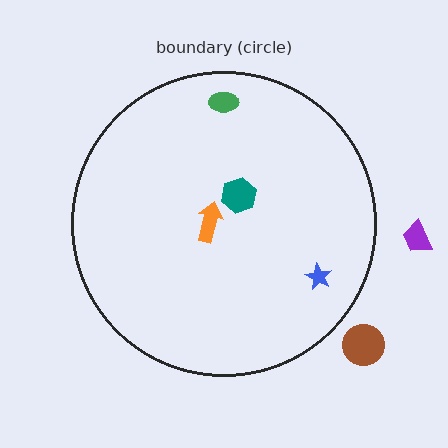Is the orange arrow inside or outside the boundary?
Inside.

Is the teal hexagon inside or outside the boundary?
Inside.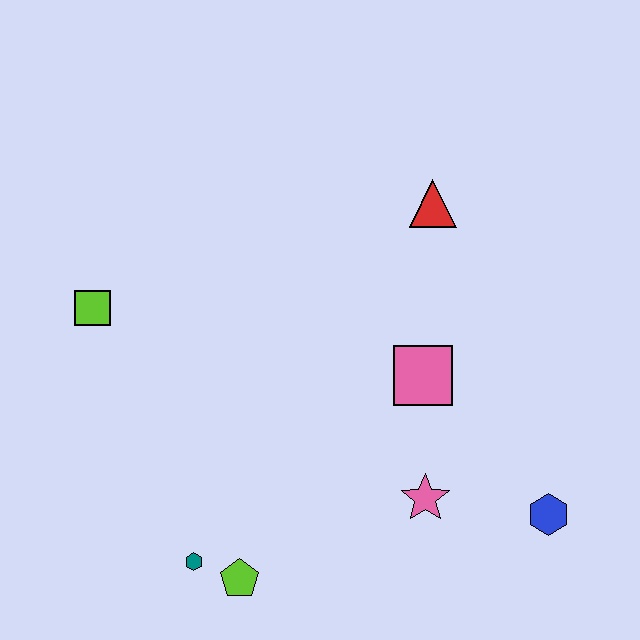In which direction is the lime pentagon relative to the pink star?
The lime pentagon is to the left of the pink star.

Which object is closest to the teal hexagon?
The lime pentagon is closest to the teal hexagon.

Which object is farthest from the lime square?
The blue hexagon is farthest from the lime square.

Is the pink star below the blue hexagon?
No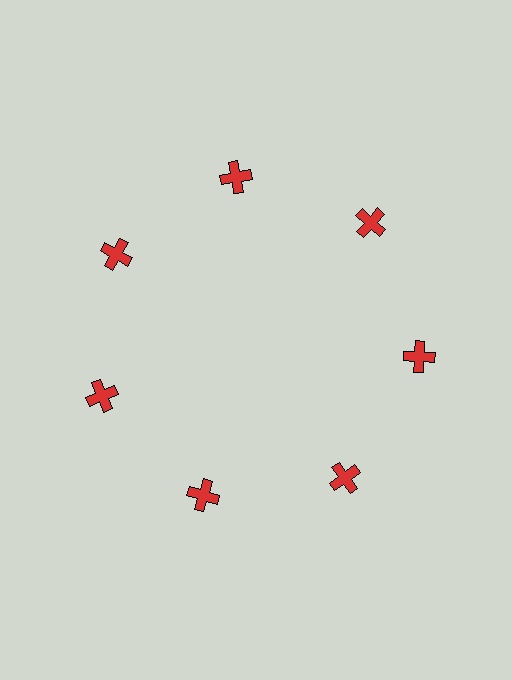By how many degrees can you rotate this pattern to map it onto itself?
The pattern maps onto itself every 51 degrees of rotation.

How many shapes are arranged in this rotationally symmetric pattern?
There are 7 shapes, arranged in 7 groups of 1.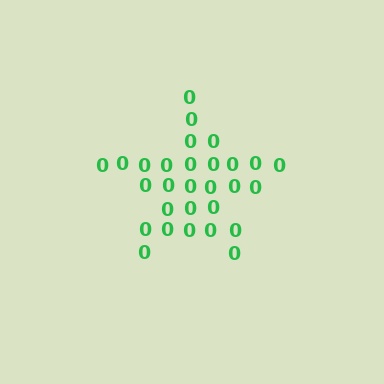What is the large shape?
The large shape is a star.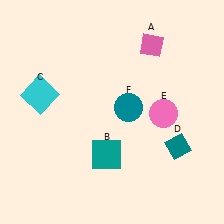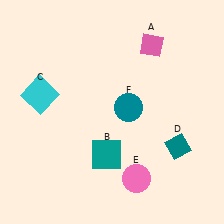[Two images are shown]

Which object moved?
The pink circle (E) moved down.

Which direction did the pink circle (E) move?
The pink circle (E) moved down.